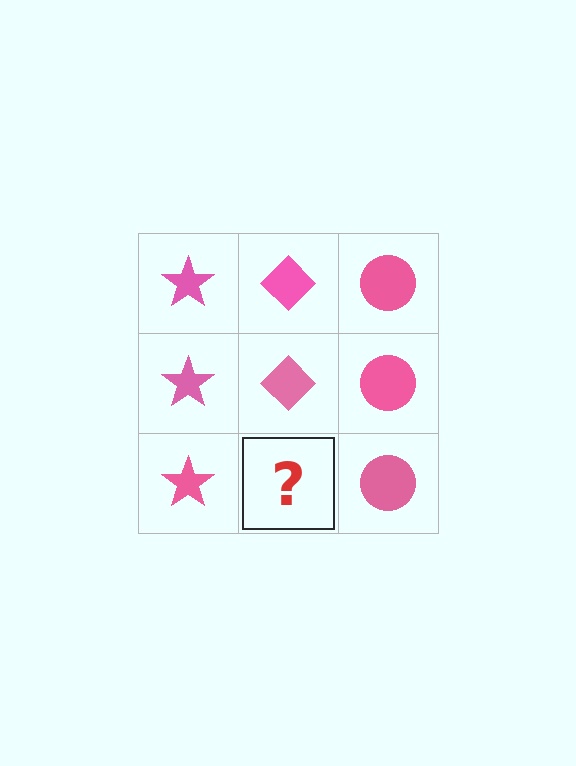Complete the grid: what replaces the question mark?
The question mark should be replaced with a pink diamond.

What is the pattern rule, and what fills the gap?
The rule is that each column has a consistent shape. The gap should be filled with a pink diamond.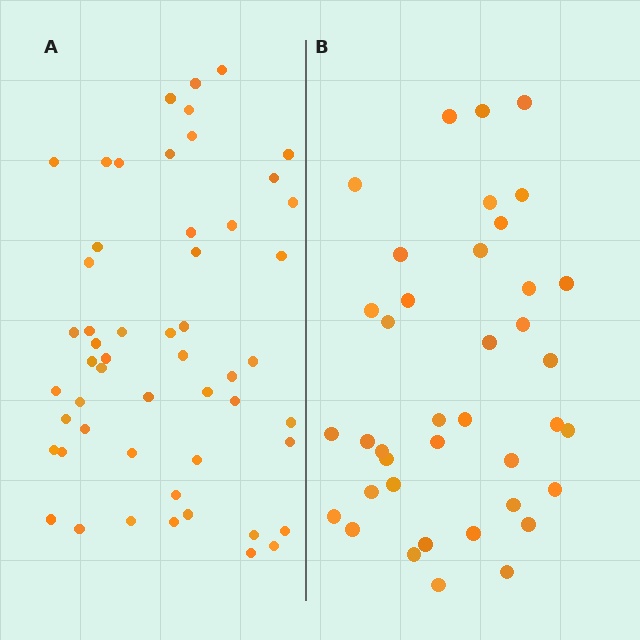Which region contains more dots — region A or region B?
Region A (the left region) has more dots.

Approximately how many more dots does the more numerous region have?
Region A has approximately 15 more dots than region B.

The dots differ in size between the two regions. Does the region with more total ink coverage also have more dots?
No. Region B has more total ink coverage because its dots are larger, but region A actually contains more individual dots. Total area can be misleading — the number of items is what matters here.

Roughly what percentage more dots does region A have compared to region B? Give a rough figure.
About 35% more.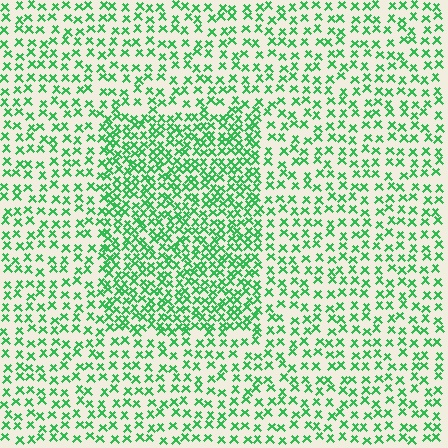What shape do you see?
I see a rectangle.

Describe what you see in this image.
The image contains small green elements arranged at two different densities. A rectangle-shaped region is visible where the elements are more densely packed than the surrounding area.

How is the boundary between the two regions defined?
The boundary is defined by a change in element density (approximately 1.9x ratio). All elements are the same color, size, and shape.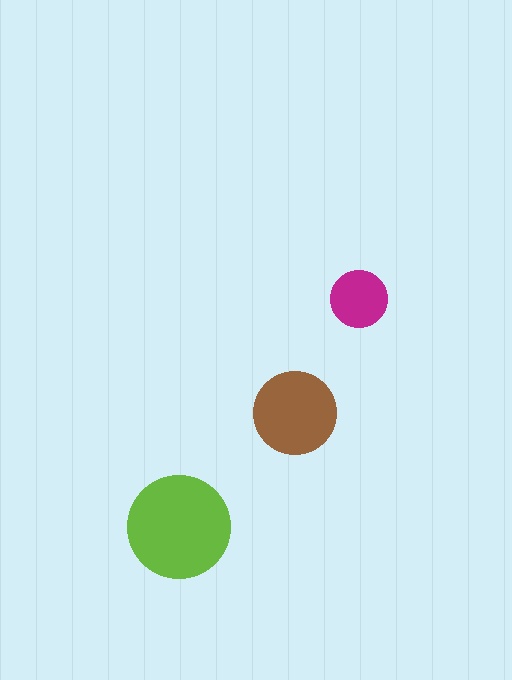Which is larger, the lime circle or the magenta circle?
The lime one.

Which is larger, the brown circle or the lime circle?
The lime one.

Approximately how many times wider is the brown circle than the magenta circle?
About 1.5 times wider.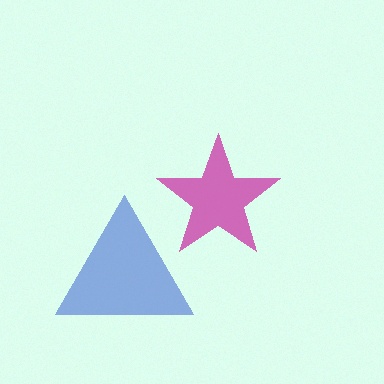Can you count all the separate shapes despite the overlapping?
Yes, there are 2 separate shapes.